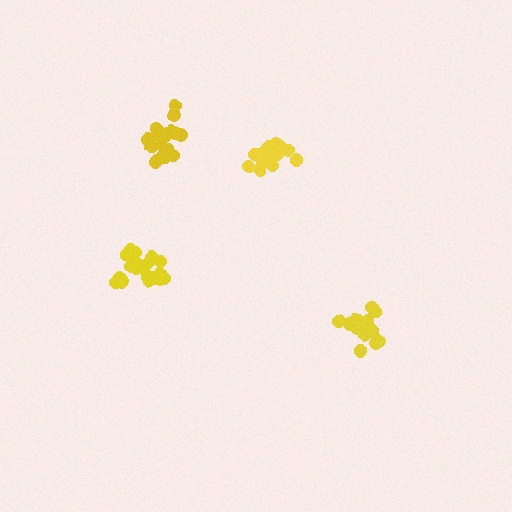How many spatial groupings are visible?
There are 4 spatial groupings.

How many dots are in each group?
Group 1: 17 dots, Group 2: 19 dots, Group 3: 20 dots, Group 4: 21 dots (77 total).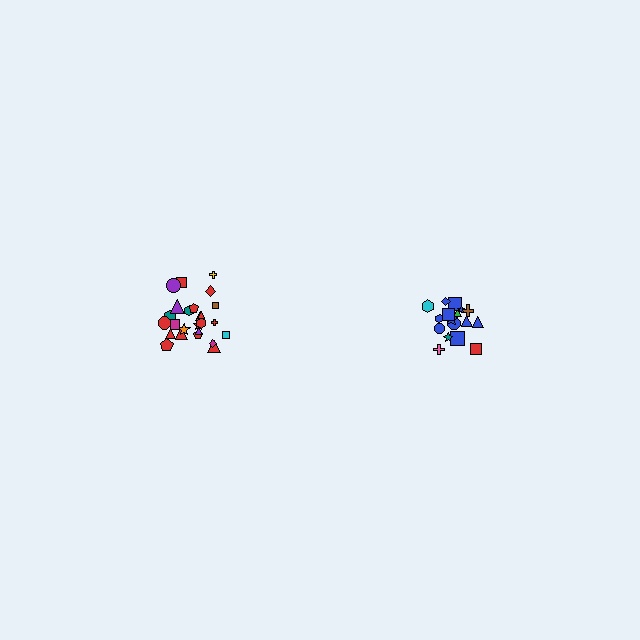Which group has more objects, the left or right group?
The left group.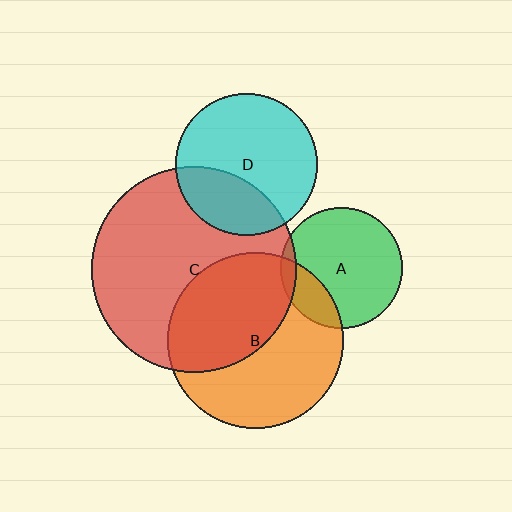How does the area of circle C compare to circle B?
Approximately 1.4 times.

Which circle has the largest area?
Circle C (red).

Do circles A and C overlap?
Yes.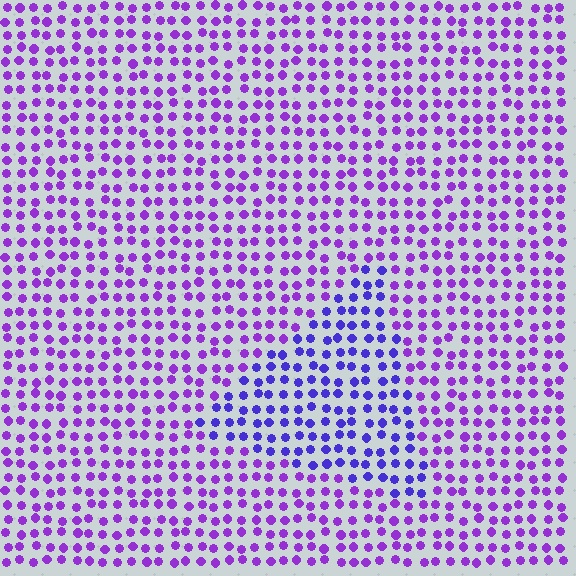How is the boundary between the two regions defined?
The boundary is defined purely by a slight shift in hue (about 30 degrees). Spacing, size, and orientation are identical on both sides.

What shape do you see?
I see a triangle.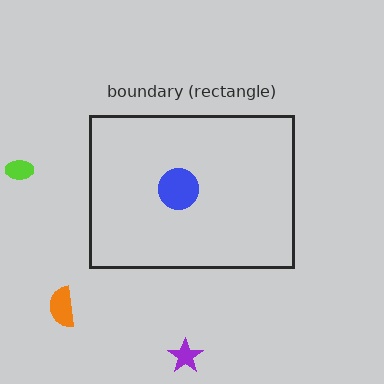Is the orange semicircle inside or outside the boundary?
Outside.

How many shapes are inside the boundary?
1 inside, 3 outside.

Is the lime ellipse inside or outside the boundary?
Outside.